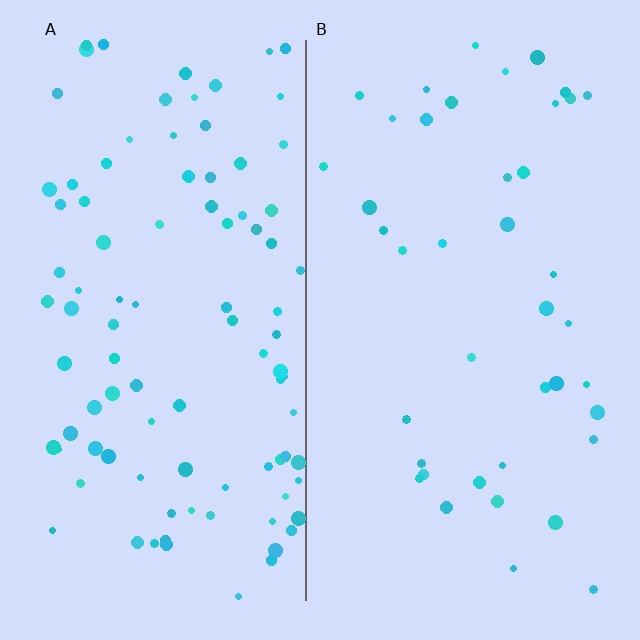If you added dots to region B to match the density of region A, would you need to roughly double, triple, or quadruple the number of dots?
Approximately double.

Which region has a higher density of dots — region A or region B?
A (the left).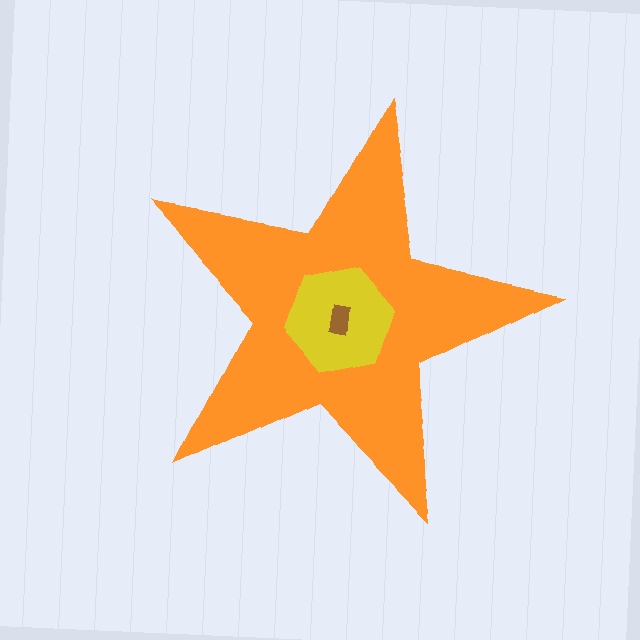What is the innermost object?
The brown rectangle.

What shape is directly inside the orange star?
The yellow hexagon.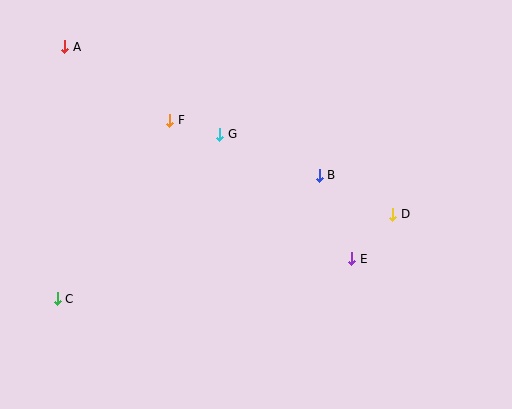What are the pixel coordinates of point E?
Point E is at (351, 259).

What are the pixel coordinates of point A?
Point A is at (65, 47).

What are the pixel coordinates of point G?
Point G is at (220, 134).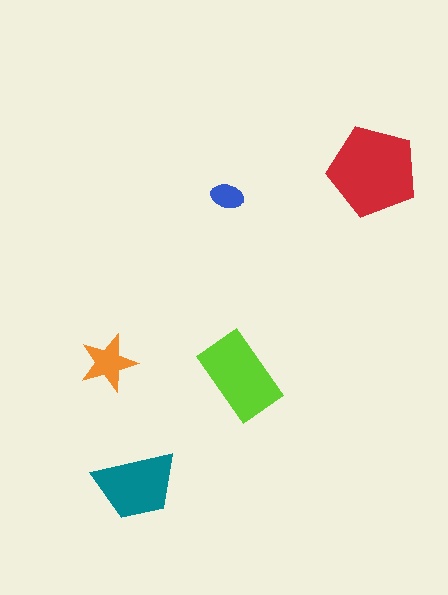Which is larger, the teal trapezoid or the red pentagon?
The red pentagon.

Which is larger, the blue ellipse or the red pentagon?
The red pentagon.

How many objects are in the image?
There are 5 objects in the image.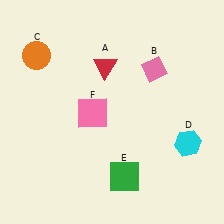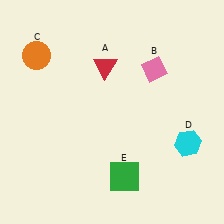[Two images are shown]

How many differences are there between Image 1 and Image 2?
There is 1 difference between the two images.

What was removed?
The pink square (F) was removed in Image 2.